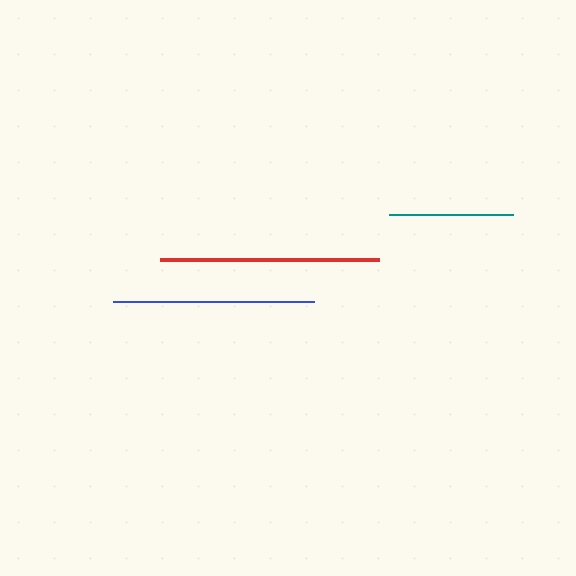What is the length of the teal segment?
The teal segment is approximately 124 pixels long.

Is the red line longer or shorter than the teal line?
The red line is longer than the teal line.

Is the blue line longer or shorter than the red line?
The red line is longer than the blue line.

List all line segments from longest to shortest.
From longest to shortest: red, blue, teal.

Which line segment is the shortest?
The teal line is the shortest at approximately 124 pixels.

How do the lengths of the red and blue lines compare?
The red and blue lines are approximately the same length.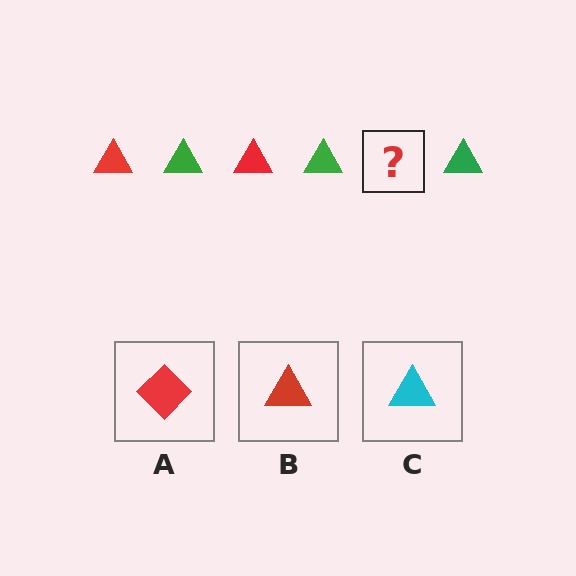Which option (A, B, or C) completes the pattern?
B.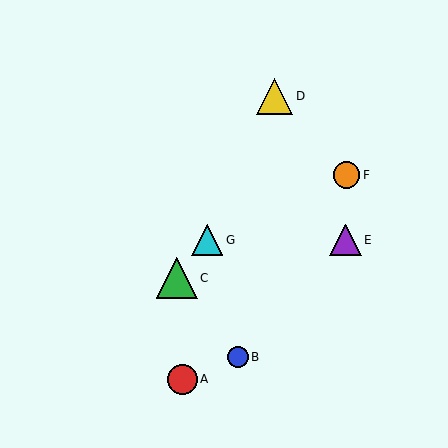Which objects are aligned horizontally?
Objects E, G are aligned horizontally.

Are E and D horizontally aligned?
No, E is at y≈240 and D is at y≈96.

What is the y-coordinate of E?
Object E is at y≈240.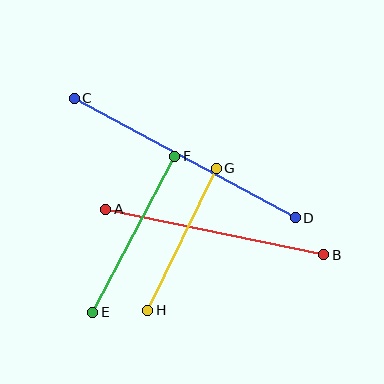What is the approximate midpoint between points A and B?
The midpoint is at approximately (215, 232) pixels.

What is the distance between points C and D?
The distance is approximately 251 pixels.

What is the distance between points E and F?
The distance is approximately 177 pixels.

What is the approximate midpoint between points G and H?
The midpoint is at approximately (182, 239) pixels.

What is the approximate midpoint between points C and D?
The midpoint is at approximately (185, 158) pixels.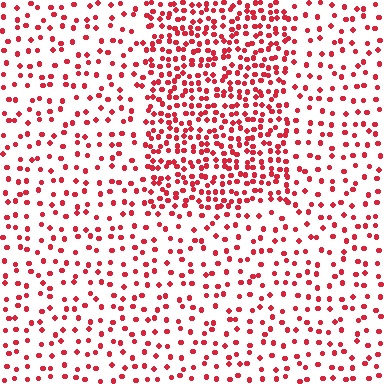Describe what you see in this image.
The image contains small red elements arranged at two different densities. A rectangle-shaped region is visible where the elements are more densely packed than the surrounding area.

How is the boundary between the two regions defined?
The boundary is defined by a change in element density (approximately 2.2x ratio). All elements are the same color, size, and shape.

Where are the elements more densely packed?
The elements are more densely packed inside the rectangle boundary.